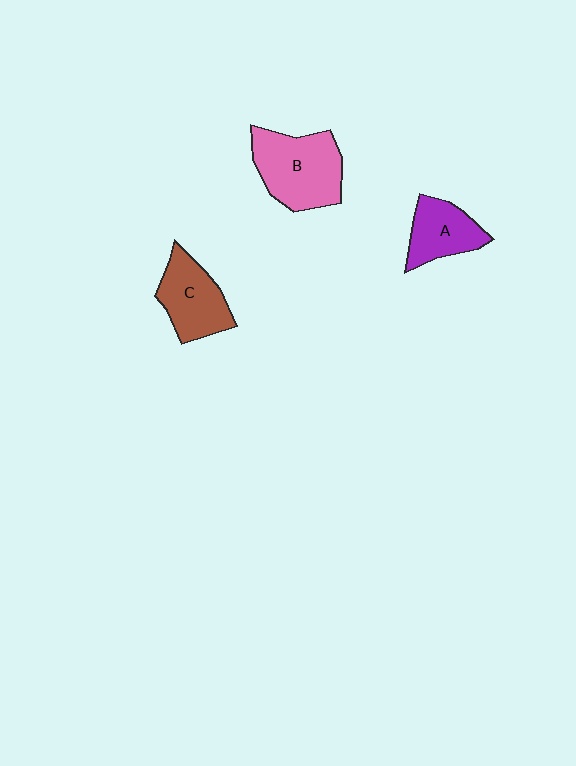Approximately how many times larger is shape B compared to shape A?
Approximately 1.6 times.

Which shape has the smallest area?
Shape A (purple).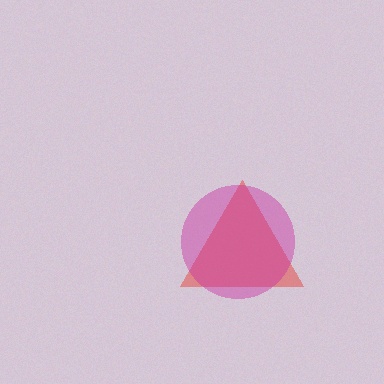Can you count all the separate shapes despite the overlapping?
Yes, there are 2 separate shapes.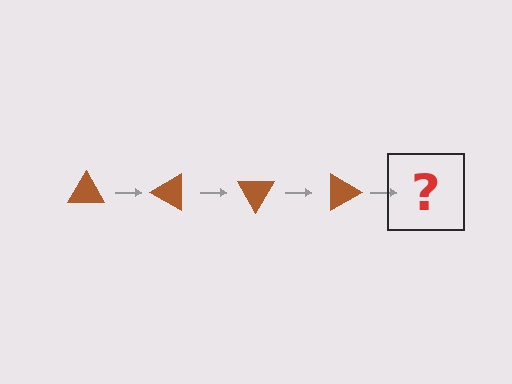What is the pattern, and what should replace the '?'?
The pattern is that the triangle rotates 30 degrees each step. The '?' should be a brown triangle rotated 120 degrees.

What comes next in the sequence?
The next element should be a brown triangle rotated 120 degrees.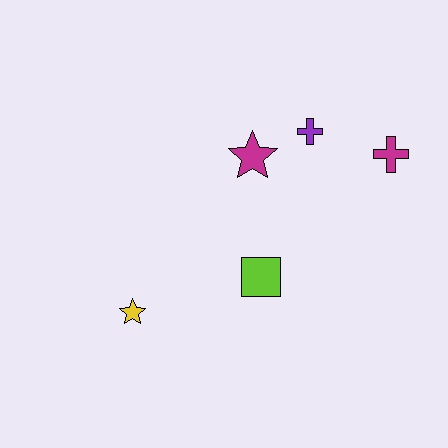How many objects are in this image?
There are 5 objects.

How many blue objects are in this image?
There are no blue objects.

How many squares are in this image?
There is 1 square.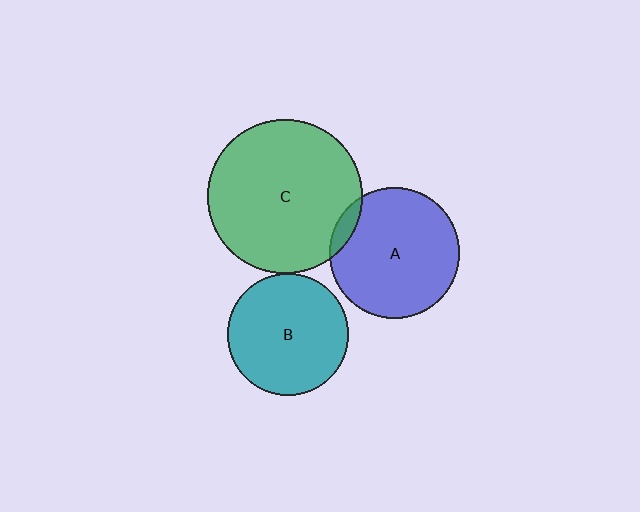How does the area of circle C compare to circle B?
Approximately 1.6 times.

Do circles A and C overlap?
Yes.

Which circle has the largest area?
Circle C (green).